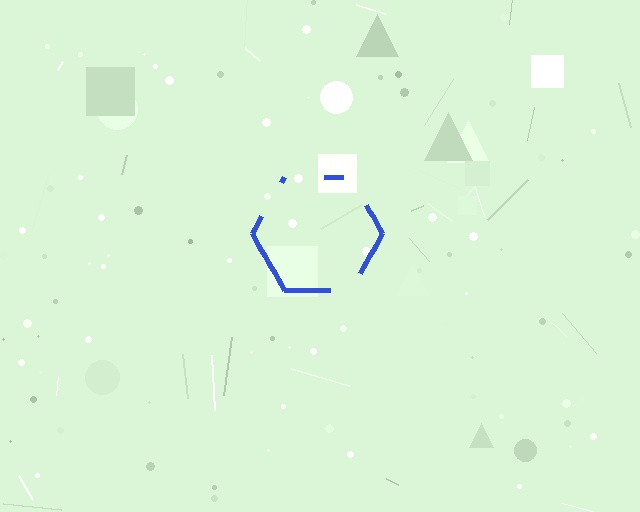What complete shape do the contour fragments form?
The contour fragments form a hexagon.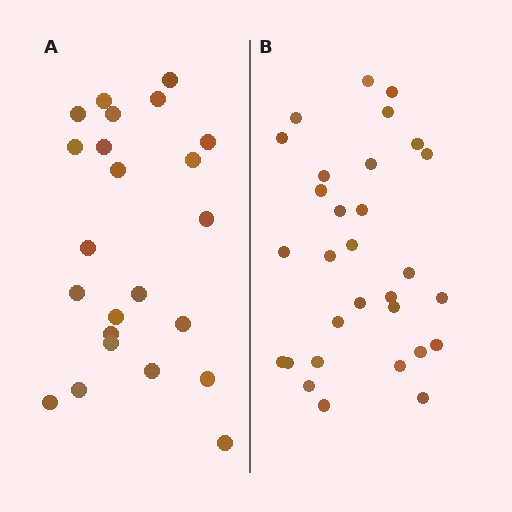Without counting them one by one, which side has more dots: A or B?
Region B (the right region) has more dots.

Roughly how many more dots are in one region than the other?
Region B has roughly 8 or so more dots than region A.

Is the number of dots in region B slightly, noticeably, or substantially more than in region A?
Region B has noticeably more, but not dramatically so. The ratio is roughly 1.3 to 1.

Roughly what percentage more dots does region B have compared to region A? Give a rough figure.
About 30% more.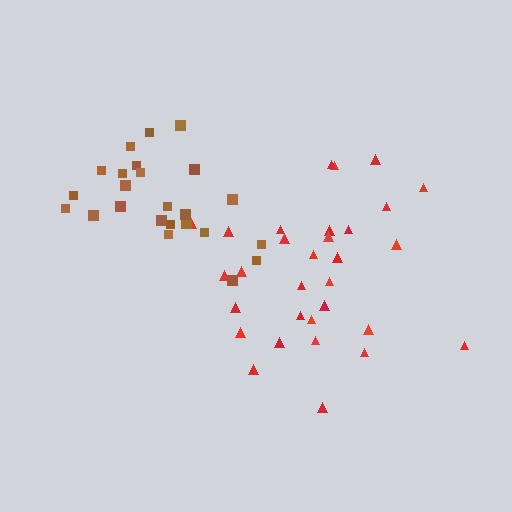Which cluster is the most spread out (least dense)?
Brown.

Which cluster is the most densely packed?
Red.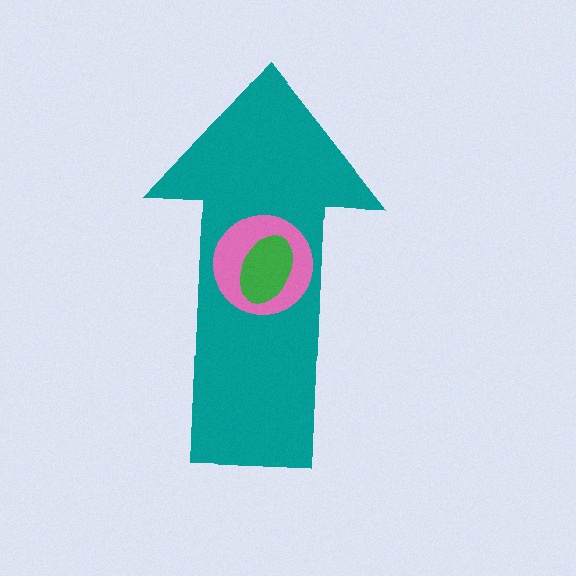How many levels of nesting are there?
3.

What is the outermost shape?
The teal arrow.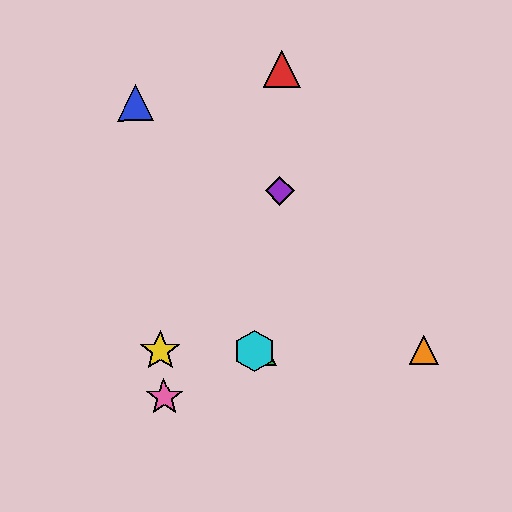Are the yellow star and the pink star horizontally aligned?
No, the yellow star is at y≈351 and the pink star is at y≈398.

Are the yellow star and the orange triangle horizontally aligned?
Yes, both are at y≈351.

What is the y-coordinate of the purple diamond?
The purple diamond is at y≈191.